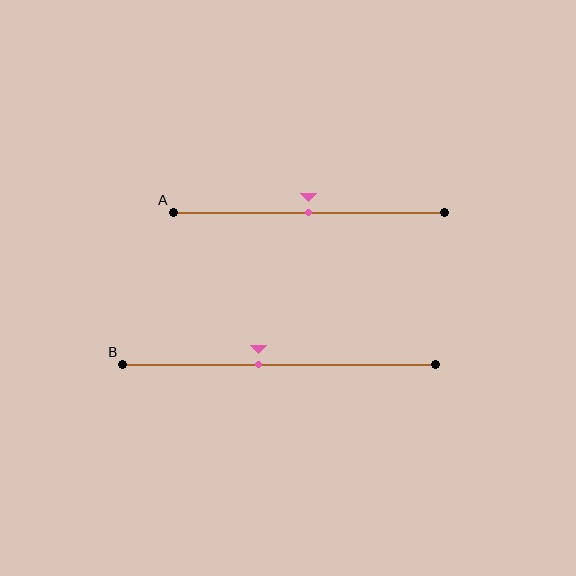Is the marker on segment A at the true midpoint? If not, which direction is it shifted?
Yes, the marker on segment A is at the true midpoint.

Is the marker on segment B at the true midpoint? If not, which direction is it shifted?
No, the marker on segment B is shifted to the left by about 7% of the segment length.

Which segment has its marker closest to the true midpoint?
Segment A has its marker closest to the true midpoint.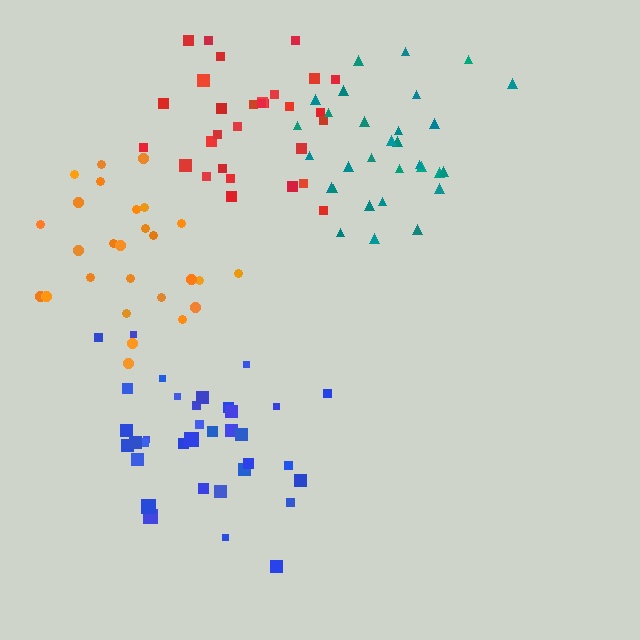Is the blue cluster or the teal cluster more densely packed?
Teal.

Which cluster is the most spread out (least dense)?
Orange.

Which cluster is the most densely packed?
Red.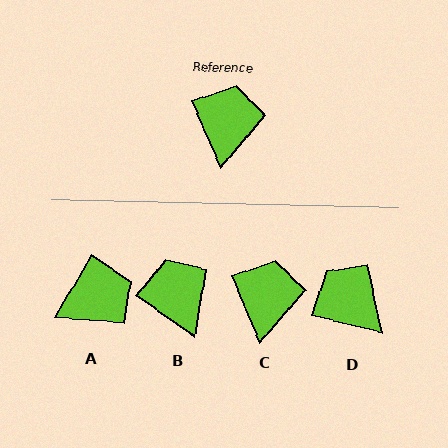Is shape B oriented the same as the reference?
No, it is off by about 31 degrees.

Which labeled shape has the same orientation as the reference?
C.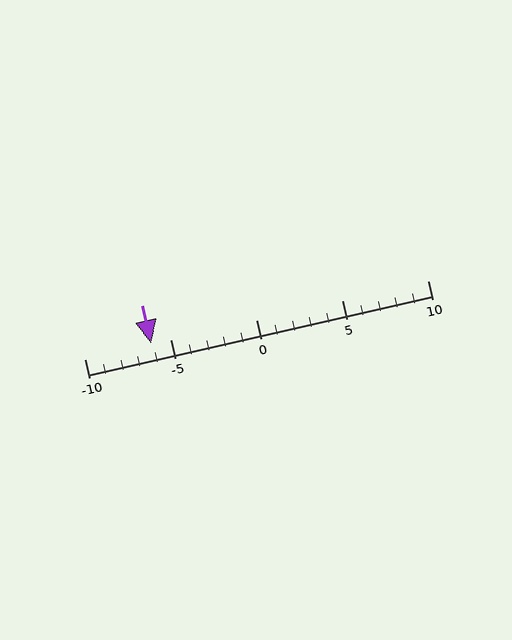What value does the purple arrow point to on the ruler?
The purple arrow points to approximately -6.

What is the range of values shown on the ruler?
The ruler shows values from -10 to 10.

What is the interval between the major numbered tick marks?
The major tick marks are spaced 5 units apart.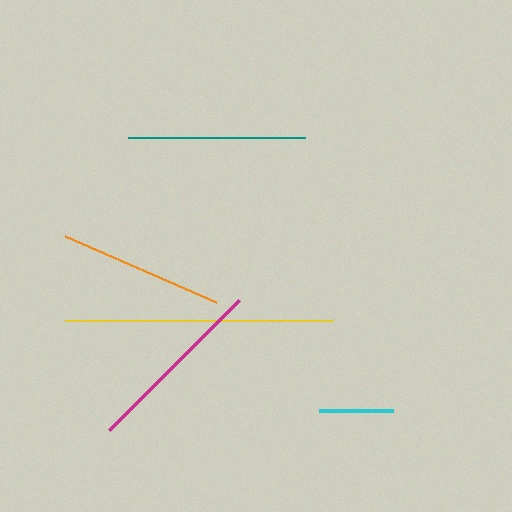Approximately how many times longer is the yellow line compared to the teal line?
The yellow line is approximately 1.5 times the length of the teal line.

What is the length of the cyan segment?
The cyan segment is approximately 73 pixels long.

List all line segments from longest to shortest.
From longest to shortest: yellow, magenta, teal, orange, cyan.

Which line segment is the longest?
The yellow line is the longest at approximately 268 pixels.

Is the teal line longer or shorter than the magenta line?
The magenta line is longer than the teal line.